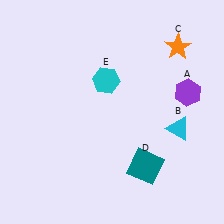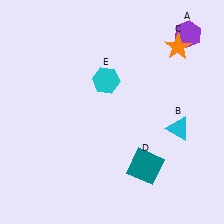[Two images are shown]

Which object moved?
The purple hexagon (A) moved up.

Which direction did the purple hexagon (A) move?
The purple hexagon (A) moved up.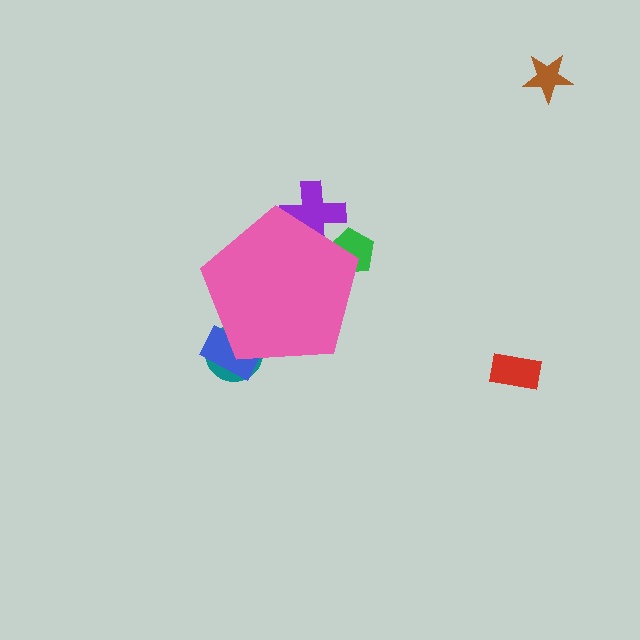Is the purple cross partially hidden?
Yes, the purple cross is partially hidden behind the pink pentagon.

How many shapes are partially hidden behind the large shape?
4 shapes are partially hidden.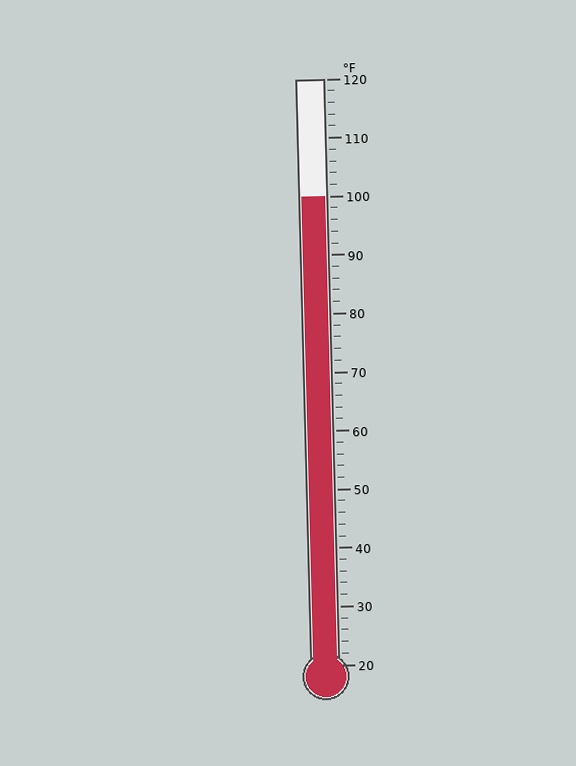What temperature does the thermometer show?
The thermometer shows approximately 100°F.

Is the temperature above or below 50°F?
The temperature is above 50°F.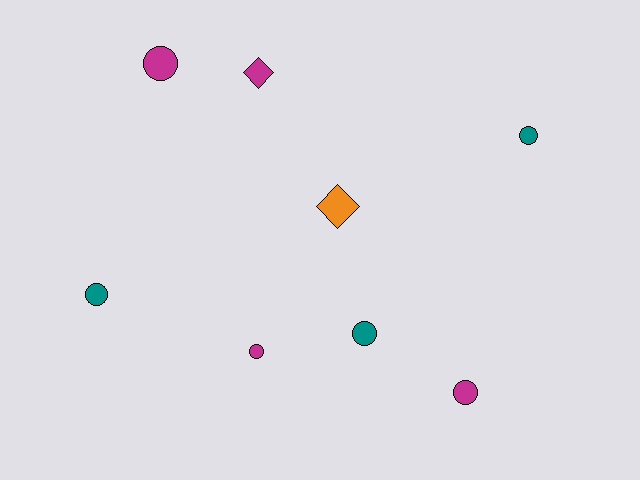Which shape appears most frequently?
Circle, with 6 objects.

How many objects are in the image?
There are 8 objects.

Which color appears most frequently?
Magenta, with 4 objects.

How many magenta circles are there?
There are 3 magenta circles.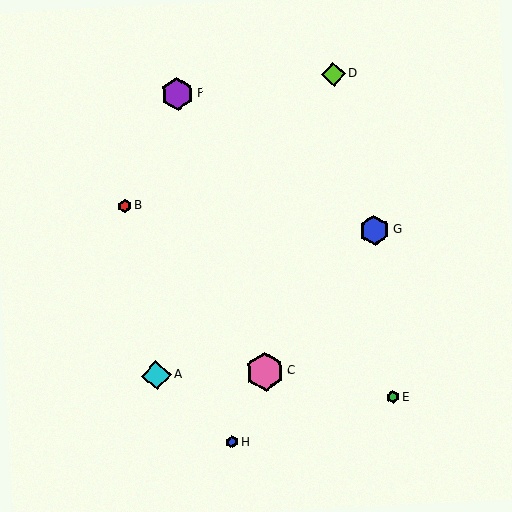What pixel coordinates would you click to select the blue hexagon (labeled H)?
Click at (232, 442) to select the blue hexagon H.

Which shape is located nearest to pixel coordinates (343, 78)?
The lime diamond (labeled D) at (333, 74) is nearest to that location.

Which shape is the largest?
The pink hexagon (labeled C) is the largest.